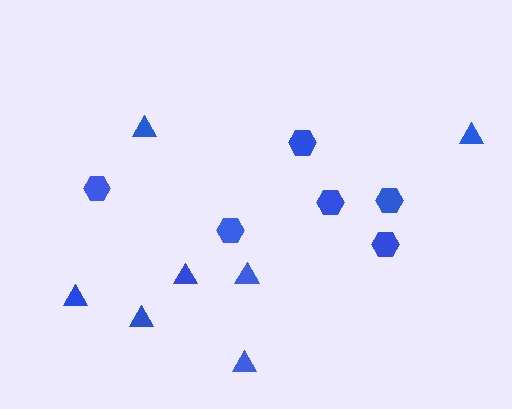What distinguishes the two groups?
There are 2 groups: one group of hexagons (6) and one group of triangles (7).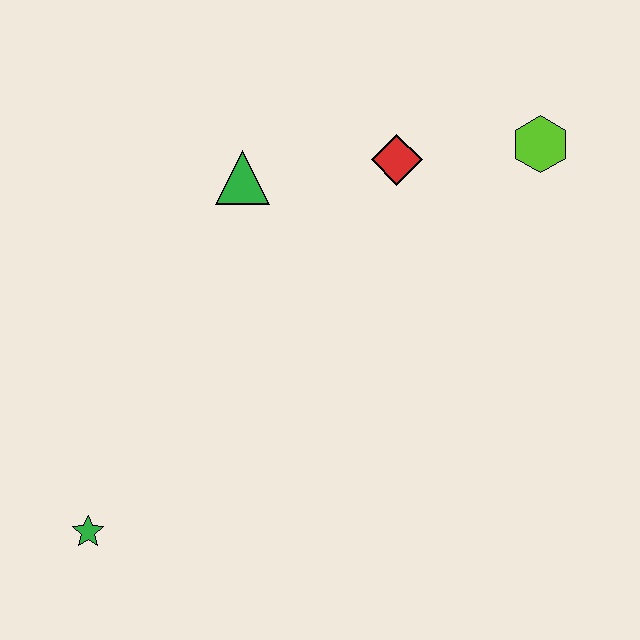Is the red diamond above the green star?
Yes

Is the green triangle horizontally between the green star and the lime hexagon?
Yes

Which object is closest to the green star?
The green triangle is closest to the green star.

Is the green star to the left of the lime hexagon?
Yes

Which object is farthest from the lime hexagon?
The green star is farthest from the lime hexagon.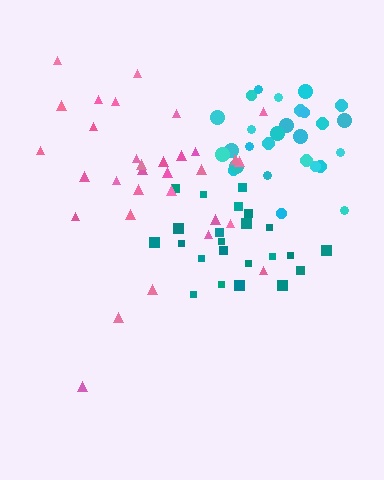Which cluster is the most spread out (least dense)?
Pink.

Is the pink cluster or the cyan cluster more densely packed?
Cyan.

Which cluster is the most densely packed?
Cyan.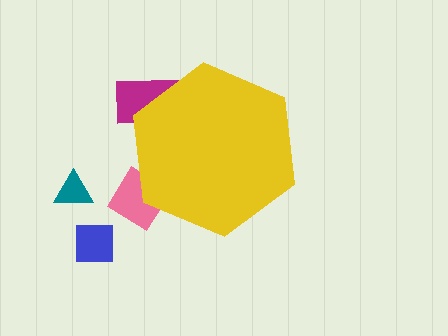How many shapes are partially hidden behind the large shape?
2 shapes are partially hidden.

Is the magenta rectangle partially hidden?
Yes, the magenta rectangle is partially hidden behind the yellow hexagon.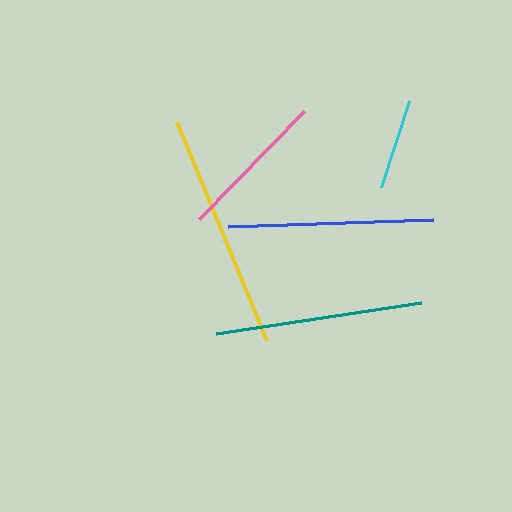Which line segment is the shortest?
The cyan line is the shortest at approximately 90 pixels.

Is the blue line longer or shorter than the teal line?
The teal line is longer than the blue line.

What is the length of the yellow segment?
The yellow segment is approximately 236 pixels long.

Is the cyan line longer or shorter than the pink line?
The pink line is longer than the cyan line.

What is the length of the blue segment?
The blue segment is approximately 205 pixels long.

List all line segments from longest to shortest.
From longest to shortest: yellow, teal, blue, pink, cyan.